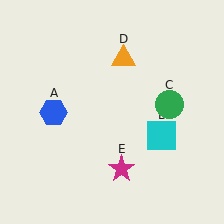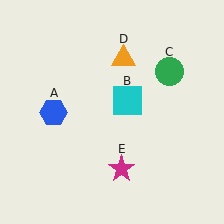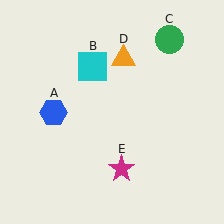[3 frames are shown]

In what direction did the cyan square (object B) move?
The cyan square (object B) moved up and to the left.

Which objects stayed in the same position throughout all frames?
Blue hexagon (object A) and orange triangle (object D) and magenta star (object E) remained stationary.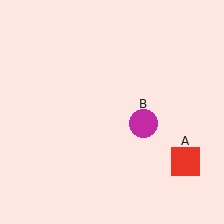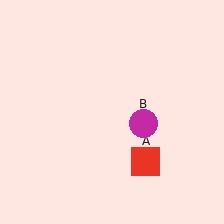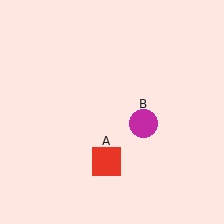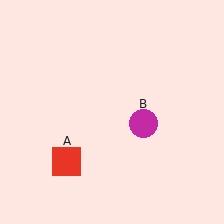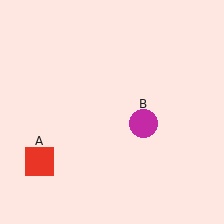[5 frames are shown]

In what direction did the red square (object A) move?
The red square (object A) moved left.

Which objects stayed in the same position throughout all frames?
Magenta circle (object B) remained stationary.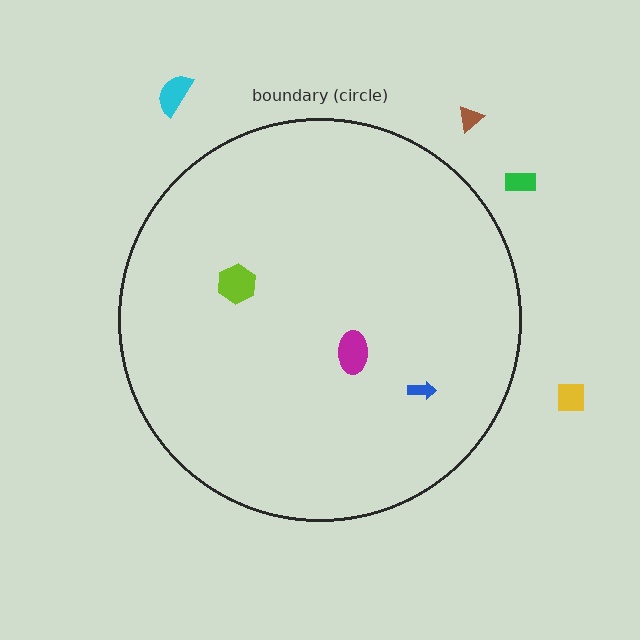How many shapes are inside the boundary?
3 inside, 4 outside.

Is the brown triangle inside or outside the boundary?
Outside.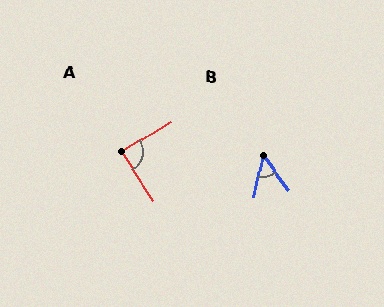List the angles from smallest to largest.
B (49°), A (88°).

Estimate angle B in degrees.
Approximately 49 degrees.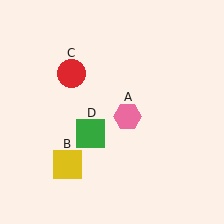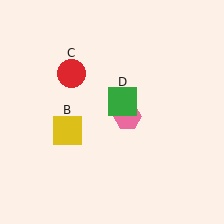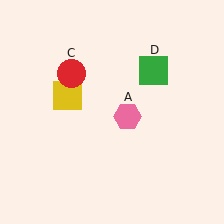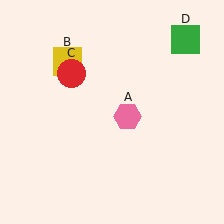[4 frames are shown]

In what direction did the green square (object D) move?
The green square (object D) moved up and to the right.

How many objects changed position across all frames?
2 objects changed position: yellow square (object B), green square (object D).